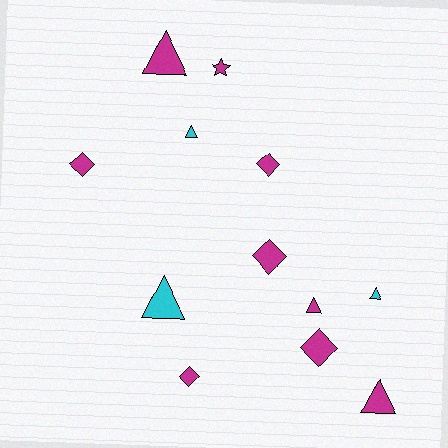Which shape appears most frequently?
Triangle, with 6 objects.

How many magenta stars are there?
There is 1 magenta star.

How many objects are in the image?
There are 12 objects.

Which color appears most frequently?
Magenta, with 9 objects.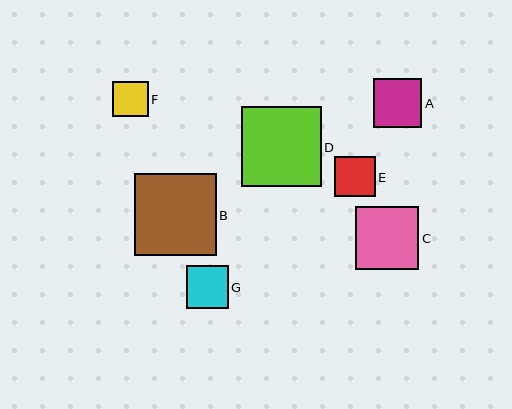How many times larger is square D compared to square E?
Square D is approximately 2.0 times the size of square E.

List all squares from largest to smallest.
From largest to smallest: B, D, C, A, G, E, F.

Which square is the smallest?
Square F is the smallest with a size of approximately 36 pixels.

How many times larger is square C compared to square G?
Square C is approximately 1.5 times the size of square G.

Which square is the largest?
Square B is the largest with a size of approximately 82 pixels.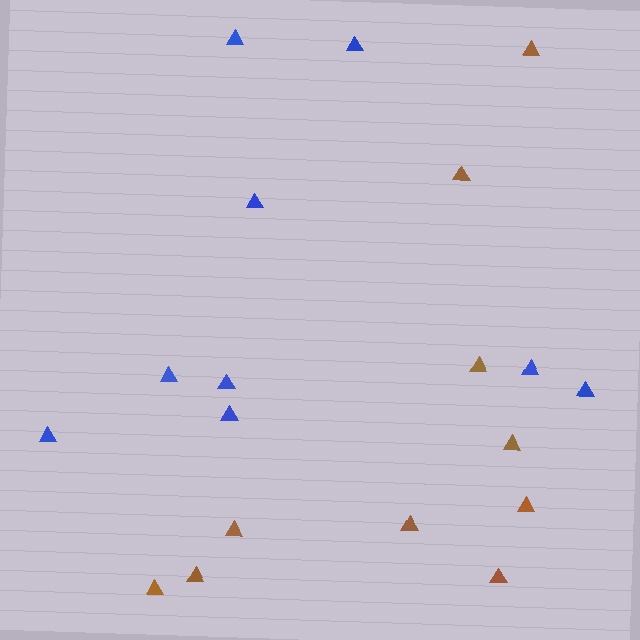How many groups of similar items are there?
There are 2 groups: one group of brown triangles (10) and one group of blue triangles (9).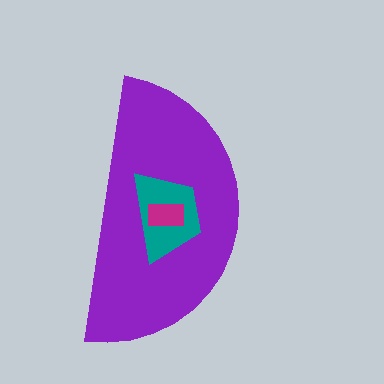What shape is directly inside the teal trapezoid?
The magenta rectangle.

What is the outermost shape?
The purple semicircle.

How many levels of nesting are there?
3.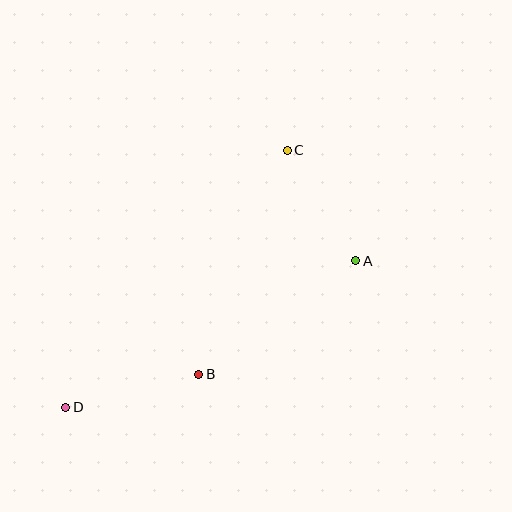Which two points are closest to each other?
Points A and C are closest to each other.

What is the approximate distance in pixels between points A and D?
The distance between A and D is approximately 325 pixels.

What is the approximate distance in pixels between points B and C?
The distance between B and C is approximately 241 pixels.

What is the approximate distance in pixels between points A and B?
The distance between A and B is approximately 194 pixels.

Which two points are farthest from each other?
Points C and D are farthest from each other.